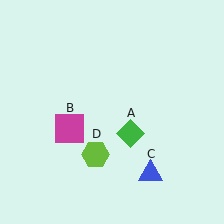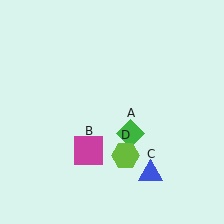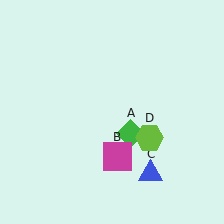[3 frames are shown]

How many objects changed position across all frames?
2 objects changed position: magenta square (object B), lime hexagon (object D).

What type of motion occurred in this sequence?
The magenta square (object B), lime hexagon (object D) rotated counterclockwise around the center of the scene.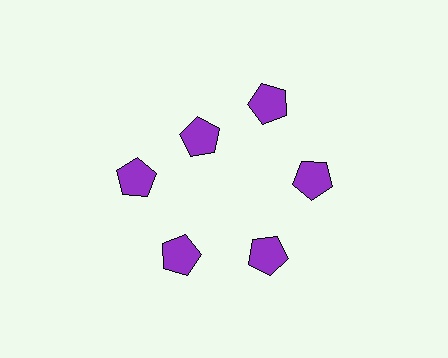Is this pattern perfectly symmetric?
No. The 6 purple pentagons are arranged in a ring, but one element near the 11 o'clock position is pulled inward toward the center, breaking the 6-fold rotational symmetry.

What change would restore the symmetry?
The symmetry would be restored by moving it outward, back onto the ring so that all 6 pentagons sit at equal angles and equal distance from the center.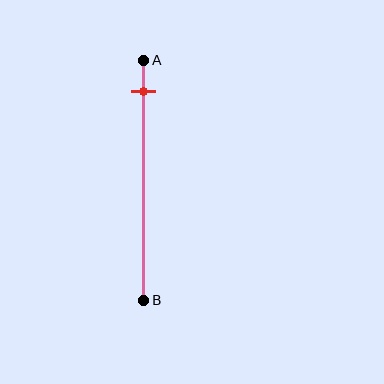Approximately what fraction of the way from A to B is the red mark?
The red mark is approximately 15% of the way from A to B.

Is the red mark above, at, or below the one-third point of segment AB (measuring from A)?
The red mark is above the one-third point of segment AB.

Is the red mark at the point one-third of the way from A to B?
No, the mark is at about 15% from A, not at the 33% one-third point.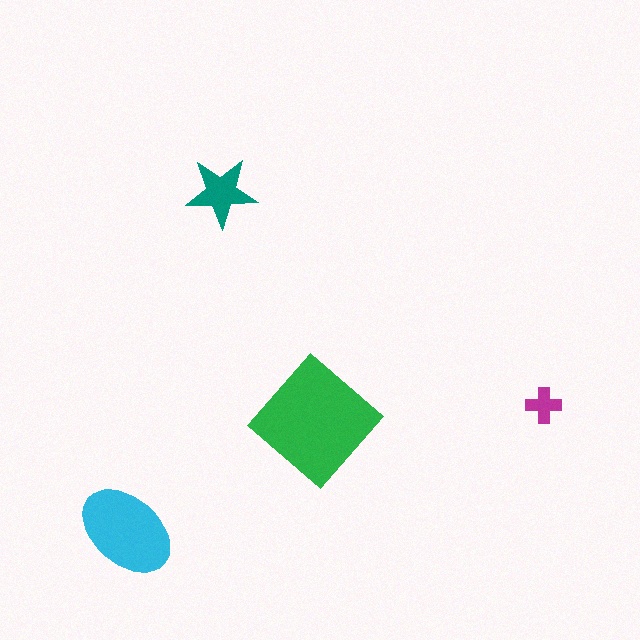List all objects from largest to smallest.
The green diamond, the cyan ellipse, the teal star, the magenta cross.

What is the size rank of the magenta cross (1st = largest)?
4th.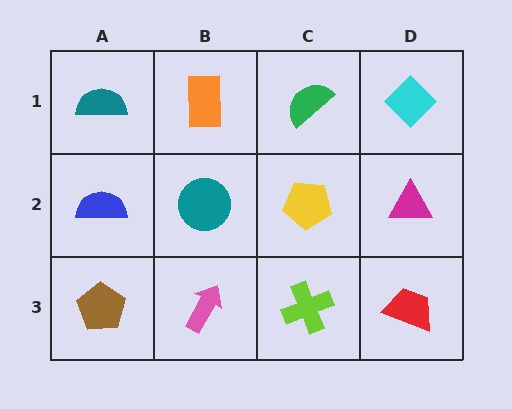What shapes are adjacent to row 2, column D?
A cyan diamond (row 1, column D), a red trapezoid (row 3, column D), a yellow pentagon (row 2, column C).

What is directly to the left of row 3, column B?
A brown pentagon.